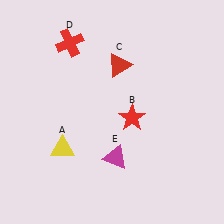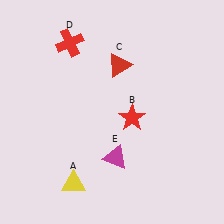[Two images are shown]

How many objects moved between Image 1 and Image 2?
1 object moved between the two images.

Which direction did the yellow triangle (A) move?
The yellow triangle (A) moved down.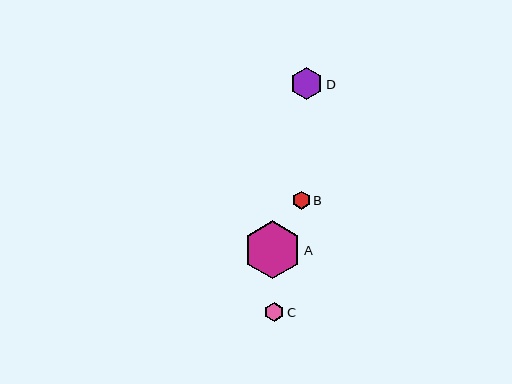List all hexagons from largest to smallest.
From largest to smallest: A, D, C, B.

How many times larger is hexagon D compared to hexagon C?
Hexagon D is approximately 1.6 times the size of hexagon C.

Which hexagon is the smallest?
Hexagon B is the smallest with a size of approximately 18 pixels.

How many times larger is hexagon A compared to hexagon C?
Hexagon A is approximately 3.0 times the size of hexagon C.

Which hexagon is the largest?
Hexagon A is the largest with a size of approximately 58 pixels.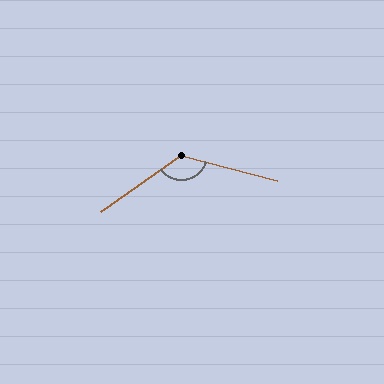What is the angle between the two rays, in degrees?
Approximately 129 degrees.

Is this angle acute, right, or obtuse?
It is obtuse.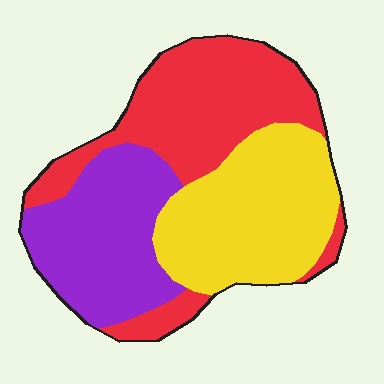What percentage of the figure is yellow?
Yellow takes up about one third (1/3) of the figure.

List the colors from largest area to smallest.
From largest to smallest: red, yellow, purple.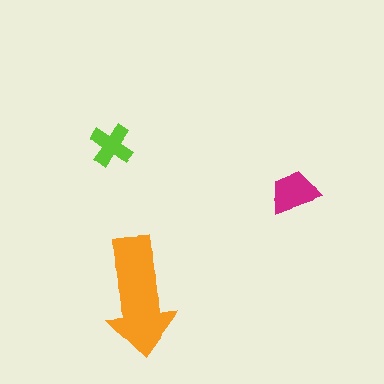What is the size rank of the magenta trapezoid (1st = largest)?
2nd.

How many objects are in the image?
There are 3 objects in the image.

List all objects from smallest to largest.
The lime cross, the magenta trapezoid, the orange arrow.